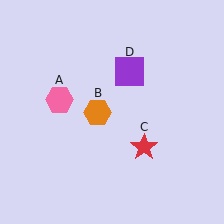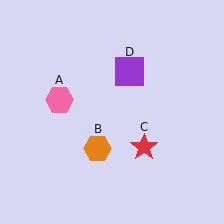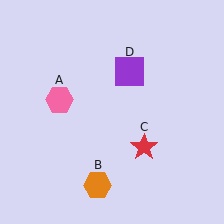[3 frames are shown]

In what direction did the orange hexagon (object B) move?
The orange hexagon (object B) moved down.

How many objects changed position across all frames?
1 object changed position: orange hexagon (object B).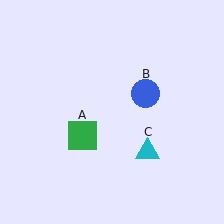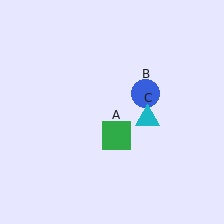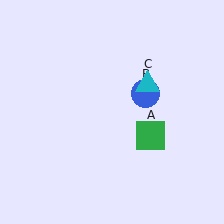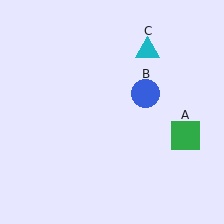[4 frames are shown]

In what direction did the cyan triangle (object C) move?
The cyan triangle (object C) moved up.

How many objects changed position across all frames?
2 objects changed position: green square (object A), cyan triangle (object C).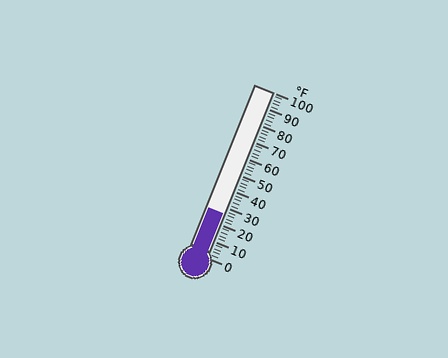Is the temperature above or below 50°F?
The temperature is below 50°F.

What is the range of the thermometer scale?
The thermometer scale ranges from 0°F to 100°F.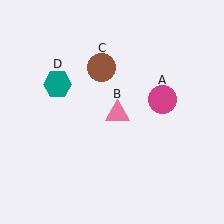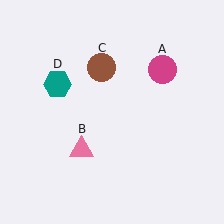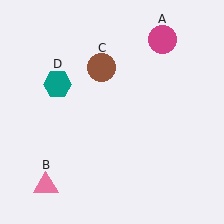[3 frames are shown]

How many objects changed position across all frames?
2 objects changed position: magenta circle (object A), pink triangle (object B).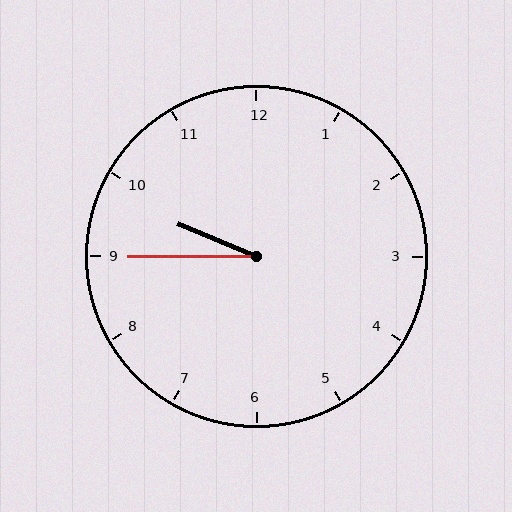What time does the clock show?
9:45.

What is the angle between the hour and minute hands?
Approximately 22 degrees.